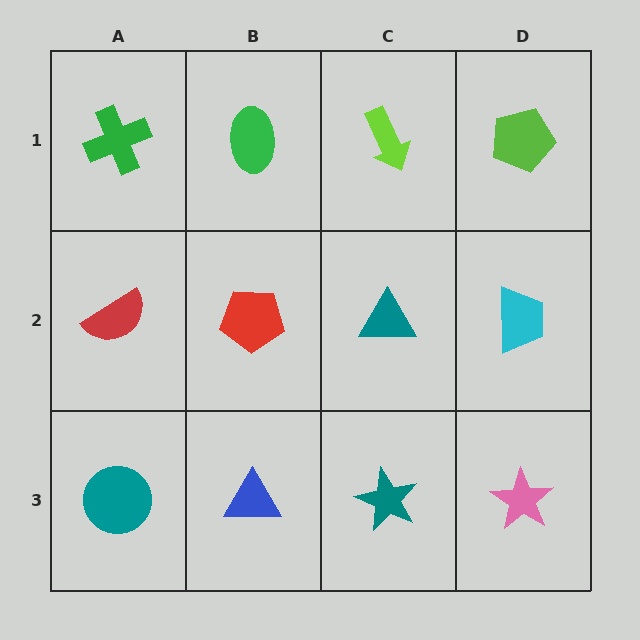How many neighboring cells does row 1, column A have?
2.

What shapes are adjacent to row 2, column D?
A lime pentagon (row 1, column D), a pink star (row 3, column D), a teal triangle (row 2, column C).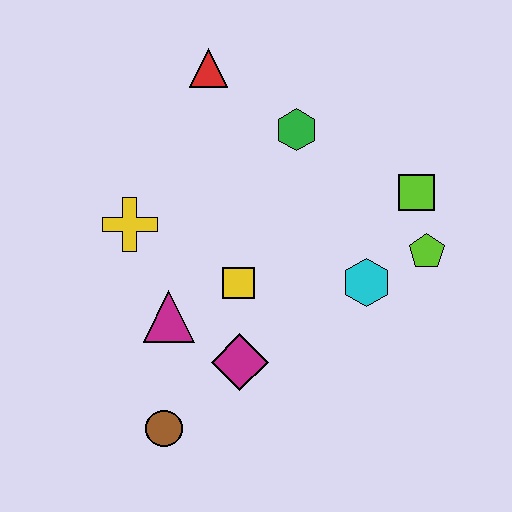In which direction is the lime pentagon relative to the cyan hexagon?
The lime pentagon is to the right of the cyan hexagon.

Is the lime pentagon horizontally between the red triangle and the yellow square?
No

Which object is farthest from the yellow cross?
The lime pentagon is farthest from the yellow cross.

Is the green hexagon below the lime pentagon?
No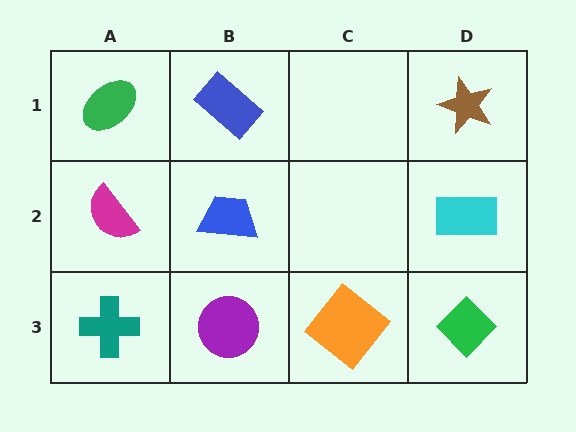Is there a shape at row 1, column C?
No, that cell is empty.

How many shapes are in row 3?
4 shapes.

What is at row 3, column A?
A teal cross.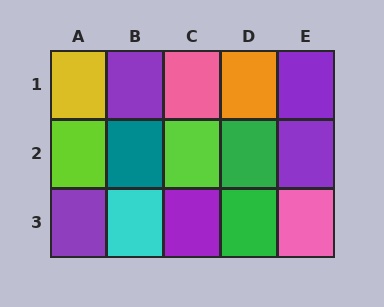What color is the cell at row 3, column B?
Cyan.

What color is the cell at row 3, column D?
Green.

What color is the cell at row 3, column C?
Purple.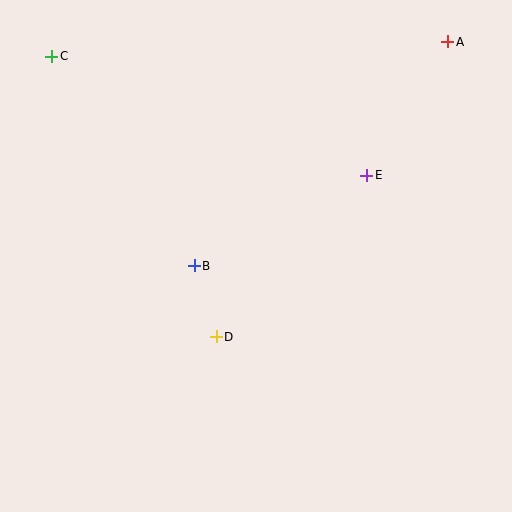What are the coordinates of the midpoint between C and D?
The midpoint between C and D is at (134, 197).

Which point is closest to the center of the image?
Point B at (194, 266) is closest to the center.